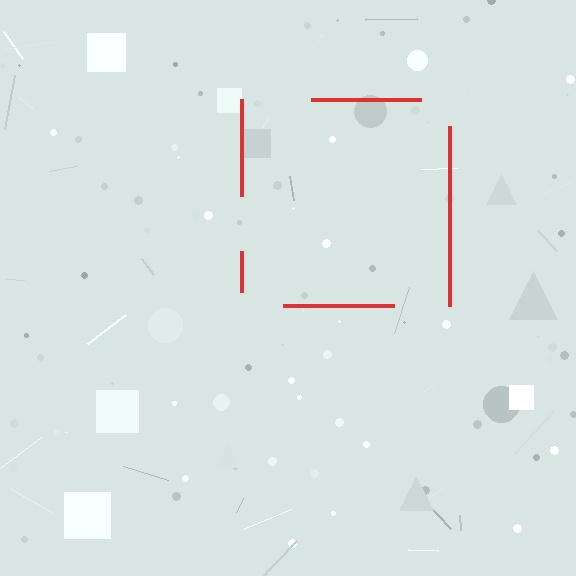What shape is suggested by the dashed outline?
The dashed outline suggests a square.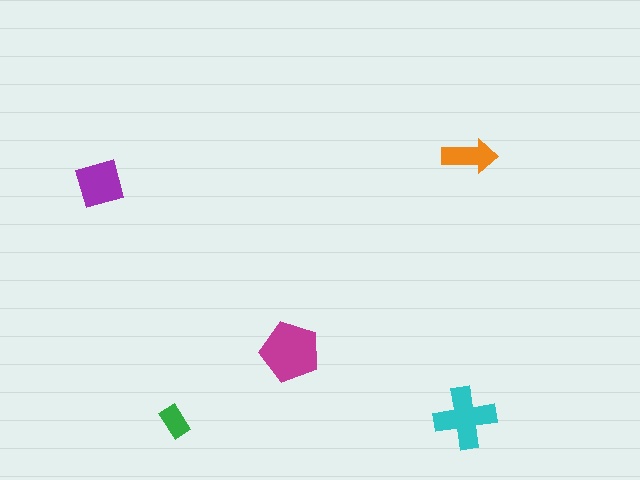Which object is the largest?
The magenta pentagon.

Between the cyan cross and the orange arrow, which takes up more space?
The cyan cross.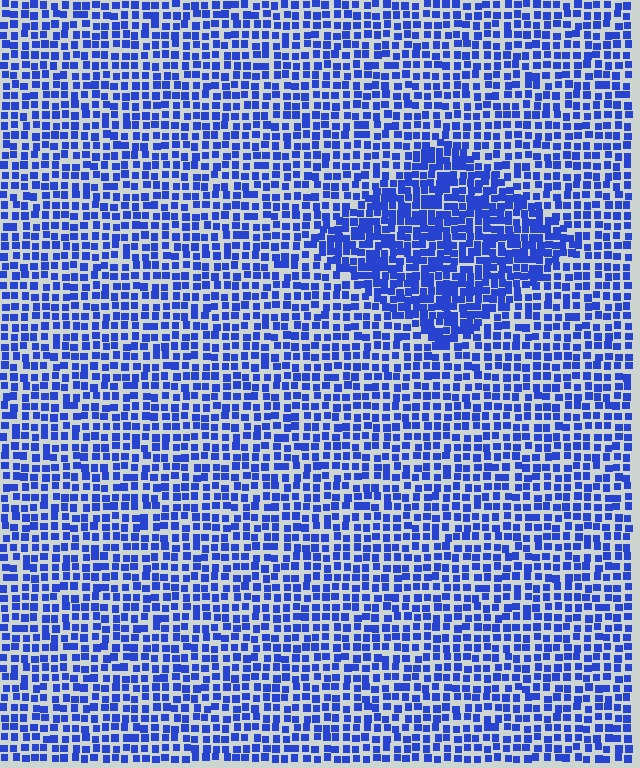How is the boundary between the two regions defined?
The boundary is defined by a change in element density (approximately 1.7x ratio). All elements are the same color, size, and shape.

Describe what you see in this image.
The image contains small blue elements arranged at two different densities. A diamond-shaped region is visible where the elements are more densely packed than the surrounding area.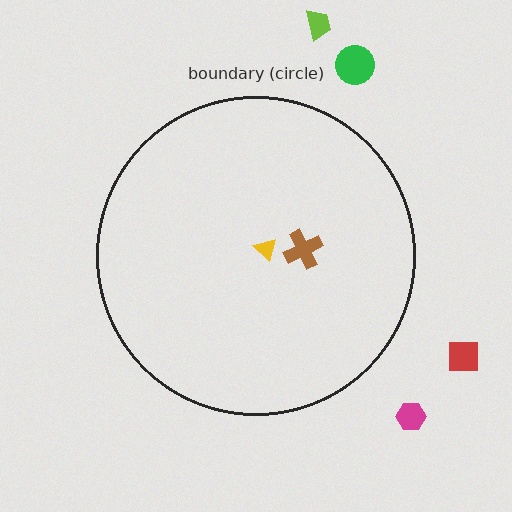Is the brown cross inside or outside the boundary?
Inside.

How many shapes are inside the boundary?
2 inside, 4 outside.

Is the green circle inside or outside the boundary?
Outside.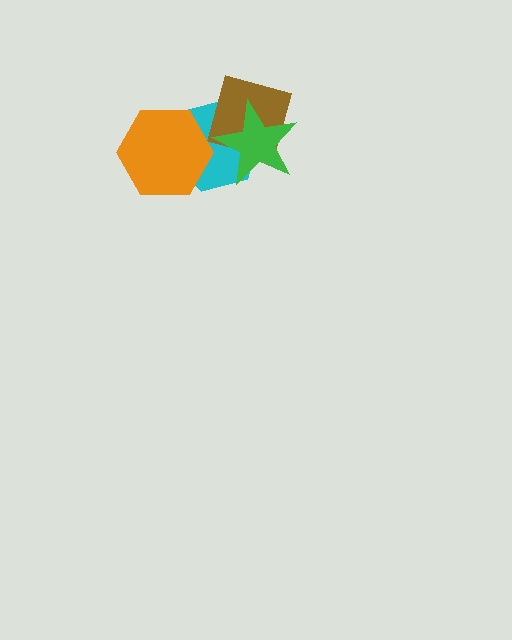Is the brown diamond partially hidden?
Yes, it is partially covered by another shape.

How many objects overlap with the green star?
2 objects overlap with the green star.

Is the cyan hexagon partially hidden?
Yes, it is partially covered by another shape.